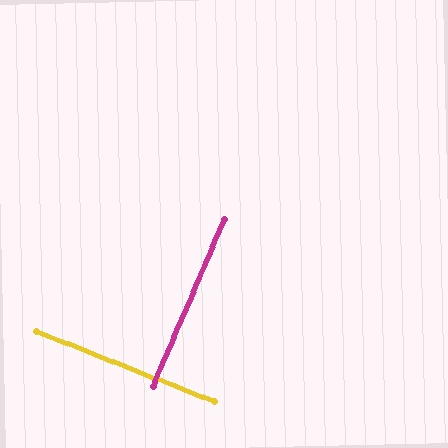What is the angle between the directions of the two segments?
Approximately 88 degrees.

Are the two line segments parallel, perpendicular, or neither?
Perpendicular — they meet at approximately 88°.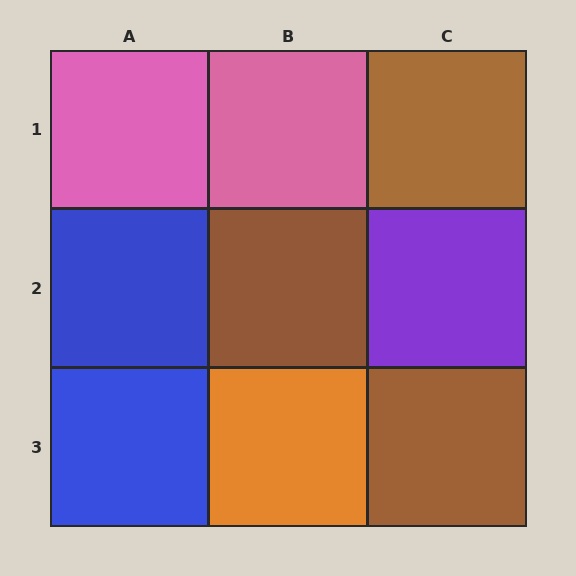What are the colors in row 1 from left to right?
Pink, pink, brown.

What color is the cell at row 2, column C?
Purple.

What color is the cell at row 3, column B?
Orange.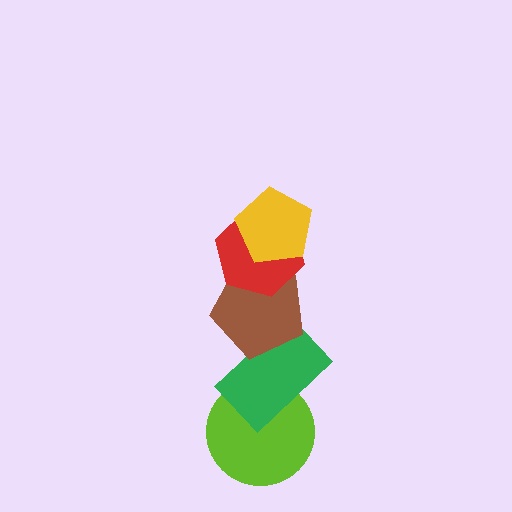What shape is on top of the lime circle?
The green rectangle is on top of the lime circle.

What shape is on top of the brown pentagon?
The red hexagon is on top of the brown pentagon.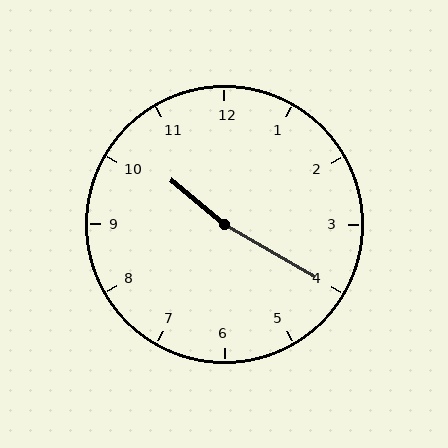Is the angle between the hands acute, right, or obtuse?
It is obtuse.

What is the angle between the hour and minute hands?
Approximately 170 degrees.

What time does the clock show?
10:20.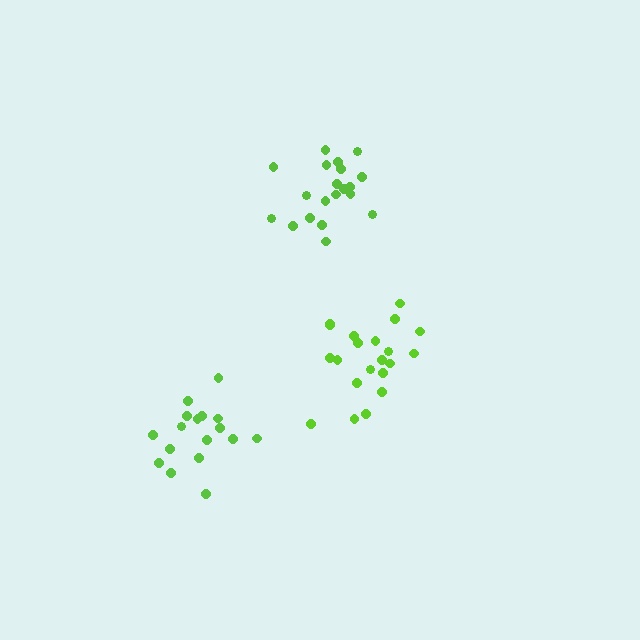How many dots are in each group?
Group 1: 20 dots, Group 2: 17 dots, Group 3: 21 dots (58 total).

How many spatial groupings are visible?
There are 3 spatial groupings.